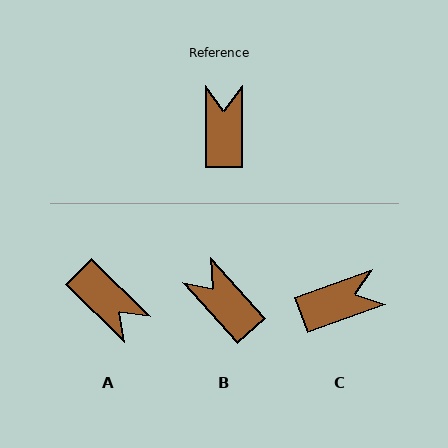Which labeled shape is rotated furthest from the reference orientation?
A, about 135 degrees away.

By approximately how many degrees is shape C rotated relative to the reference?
Approximately 70 degrees clockwise.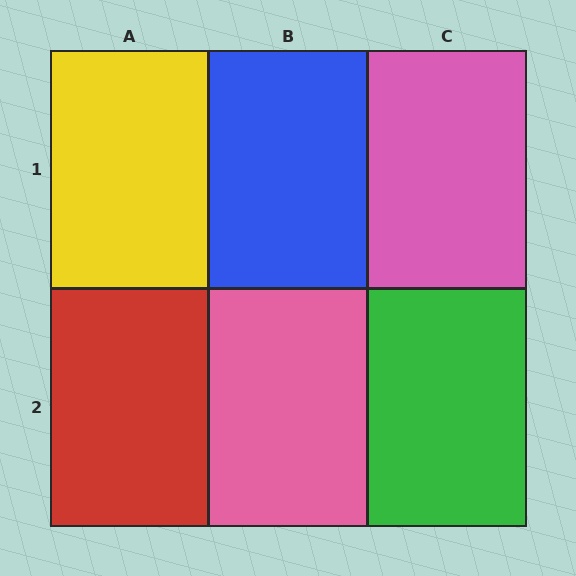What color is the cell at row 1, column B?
Blue.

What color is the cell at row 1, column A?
Yellow.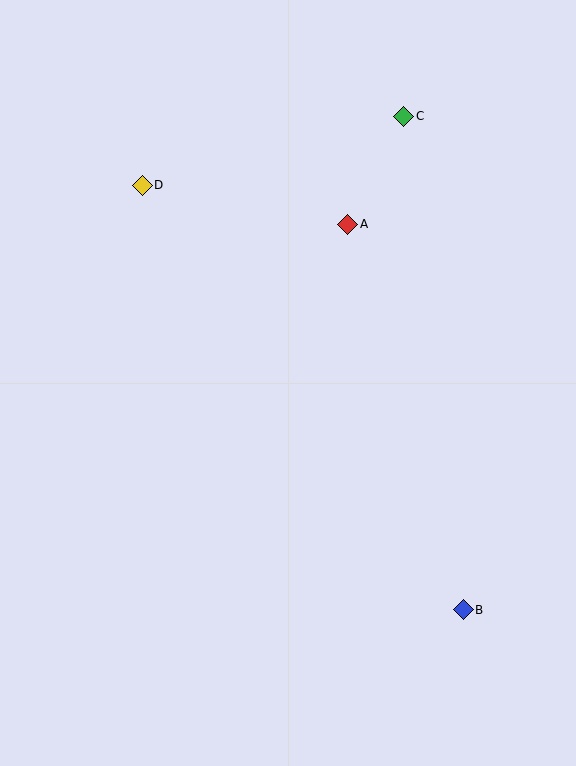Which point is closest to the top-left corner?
Point D is closest to the top-left corner.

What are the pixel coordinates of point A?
Point A is at (348, 224).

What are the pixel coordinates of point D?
Point D is at (142, 185).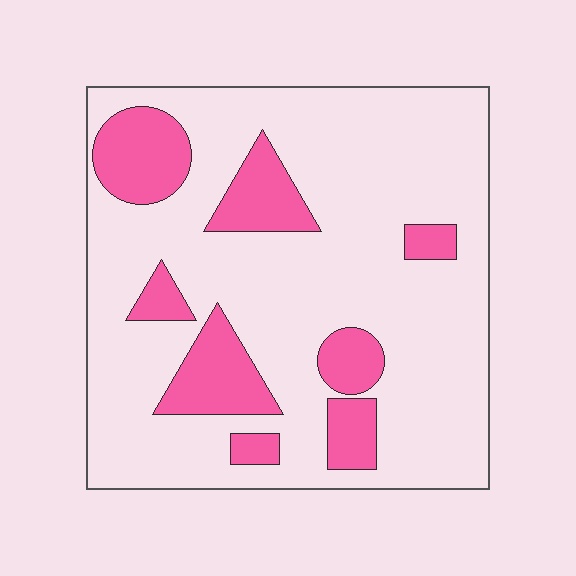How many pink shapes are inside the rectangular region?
8.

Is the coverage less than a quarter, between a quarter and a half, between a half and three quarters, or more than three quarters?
Less than a quarter.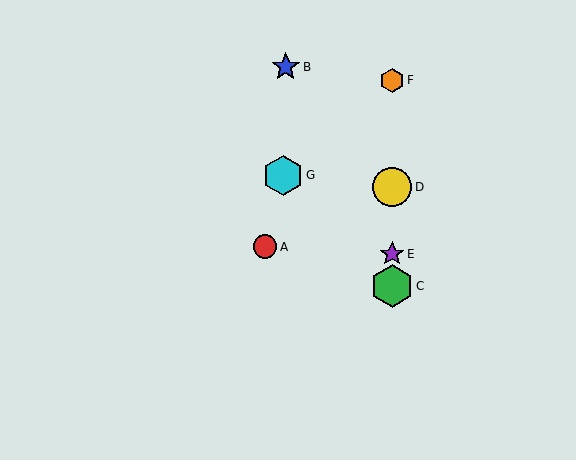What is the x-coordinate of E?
Object E is at x≈392.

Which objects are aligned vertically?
Objects C, D, E, F are aligned vertically.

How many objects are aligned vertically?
4 objects (C, D, E, F) are aligned vertically.